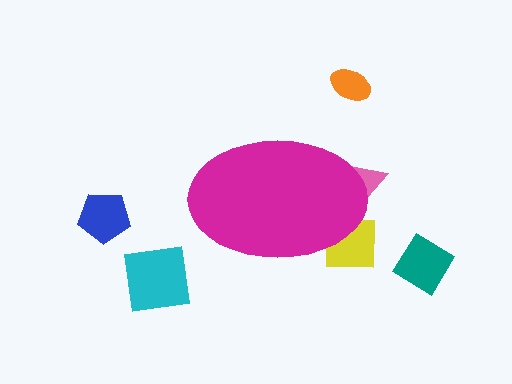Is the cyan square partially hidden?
No, the cyan square is fully visible.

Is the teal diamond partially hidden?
No, the teal diamond is fully visible.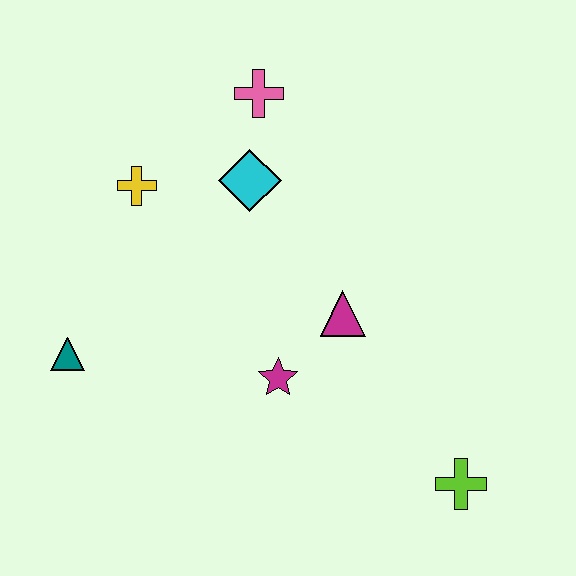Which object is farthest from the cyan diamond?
The lime cross is farthest from the cyan diamond.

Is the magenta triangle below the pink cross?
Yes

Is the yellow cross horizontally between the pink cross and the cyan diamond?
No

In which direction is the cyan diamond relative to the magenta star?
The cyan diamond is above the magenta star.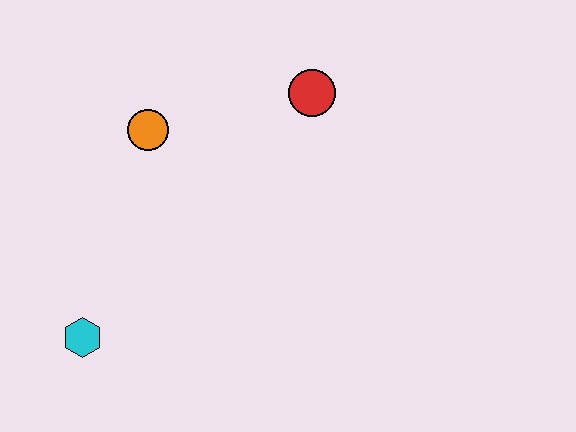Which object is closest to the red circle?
The orange circle is closest to the red circle.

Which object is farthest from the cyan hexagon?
The red circle is farthest from the cyan hexagon.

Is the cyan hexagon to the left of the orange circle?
Yes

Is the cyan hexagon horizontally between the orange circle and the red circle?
No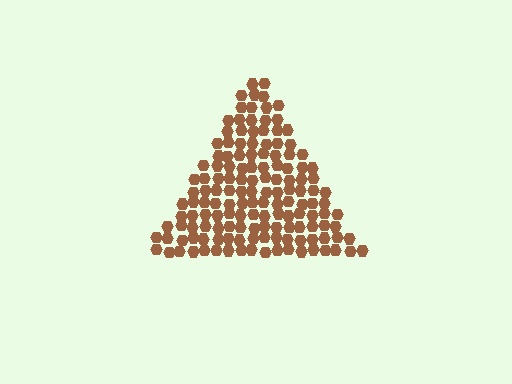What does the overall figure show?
The overall figure shows a triangle.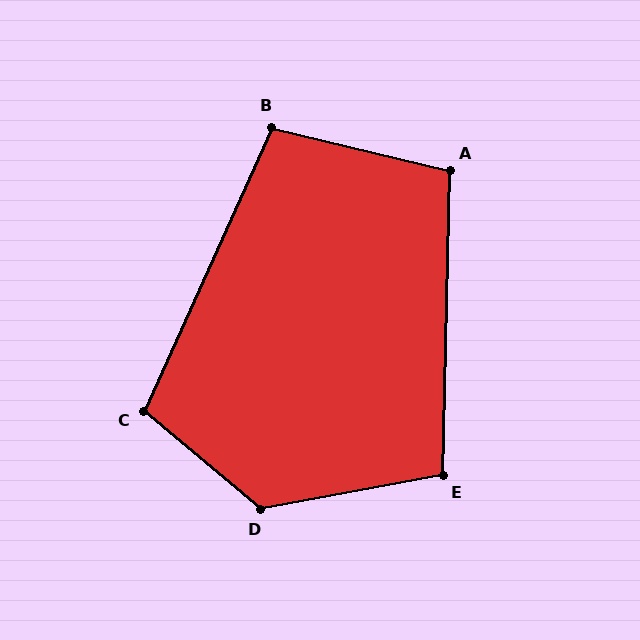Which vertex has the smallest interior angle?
B, at approximately 101 degrees.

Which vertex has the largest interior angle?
D, at approximately 130 degrees.